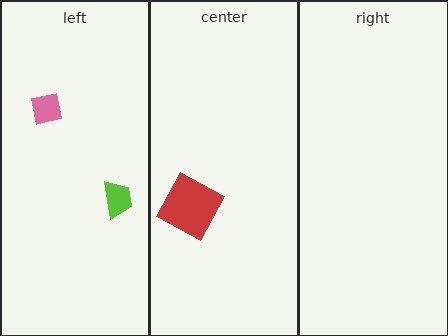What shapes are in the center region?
The red square.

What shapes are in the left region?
The lime trapezoid, the pink square.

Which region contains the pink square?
The left region.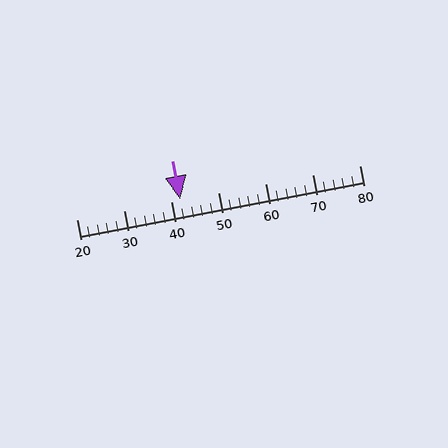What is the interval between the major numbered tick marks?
The major tick marks are spaced 10 units apart.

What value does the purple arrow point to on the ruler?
The purple arrow points to approximately 42.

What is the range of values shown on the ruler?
The ruler shows values from 20 to 80.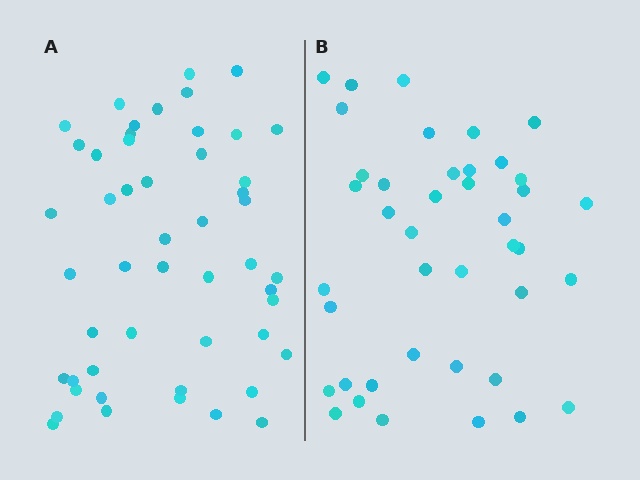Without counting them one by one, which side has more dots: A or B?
Region A (the left region) has more dots.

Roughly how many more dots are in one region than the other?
Region A has roughly 8 or so more dots than region B.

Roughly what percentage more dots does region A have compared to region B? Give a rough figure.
About 20% more.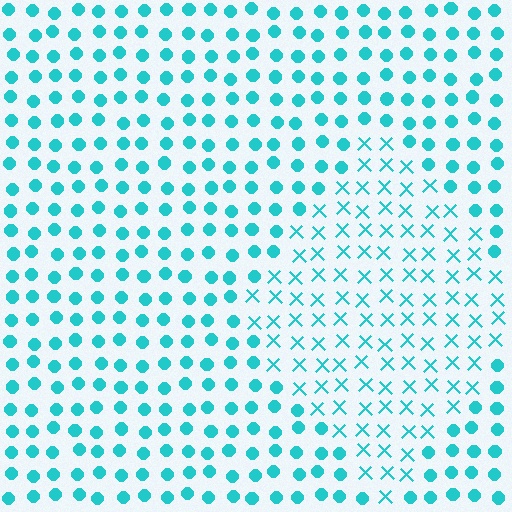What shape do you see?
I see a diamond.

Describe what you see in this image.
The image is filled with small cyan elements arranged in a uniform grid. A diamond-shaped region contains X marks, while the surrounding area contains circles. The boundary is defined purely by the change in element shape.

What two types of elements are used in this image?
The image uses X marks inside the diamond region and circles outside it.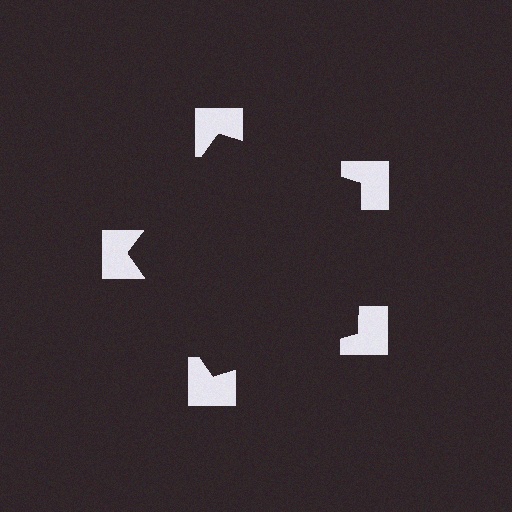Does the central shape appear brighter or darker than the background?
It typically appears slightly darker than the background, even though no actual brightness change is drawn.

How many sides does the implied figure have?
5 sides.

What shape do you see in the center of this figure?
An illusory pentagon — its edges are inferred from the aligned wedge cuts in the notched squares, not physically drawn.